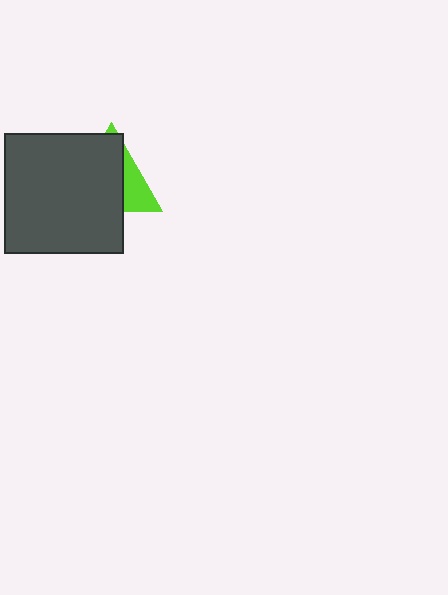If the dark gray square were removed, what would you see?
You would see the complete lime triangle.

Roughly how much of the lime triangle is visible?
A small part of it is visible (roughly 31%).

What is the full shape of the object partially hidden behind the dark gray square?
The partially hidden object is a lime triangle.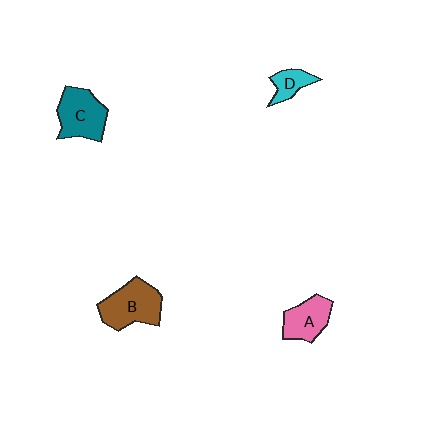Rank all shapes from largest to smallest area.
From largest to smallest: B (brown), C (teal), A (pink), D (cyan).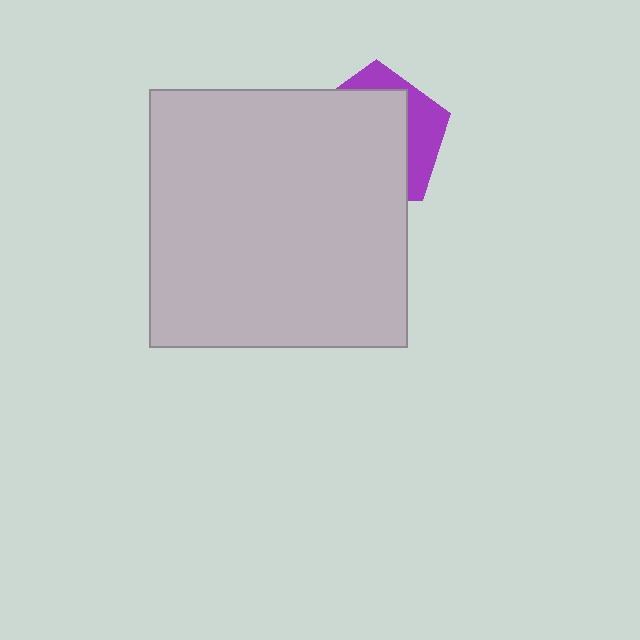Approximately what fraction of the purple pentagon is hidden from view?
Roughly 69% of the purple pentagon is hidden behind the light gray square.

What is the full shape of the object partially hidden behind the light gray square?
The partially hidden object is a purple pentagon.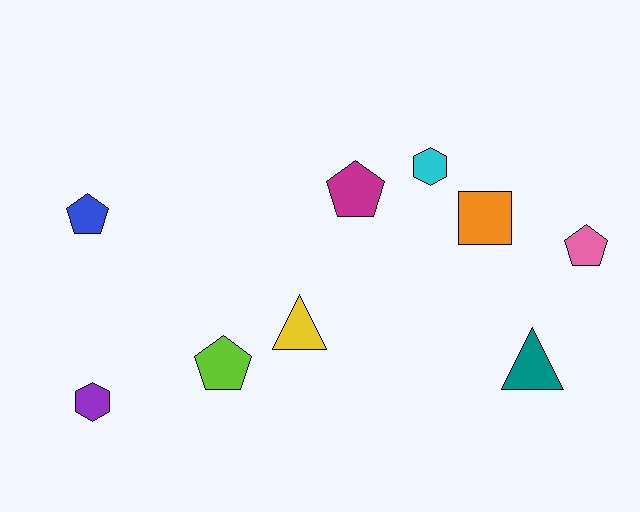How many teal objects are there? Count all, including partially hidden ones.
There is 1 teal object.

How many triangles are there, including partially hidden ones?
There are 2 triangles.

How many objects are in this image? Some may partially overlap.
There are 9 objects.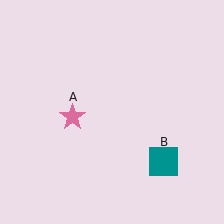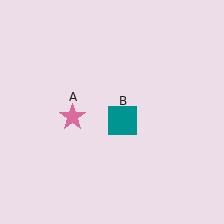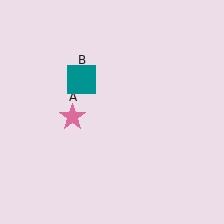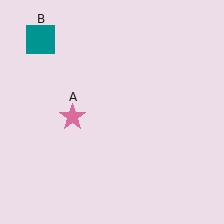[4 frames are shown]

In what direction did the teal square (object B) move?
The teal square (object B) moved up and to the left.